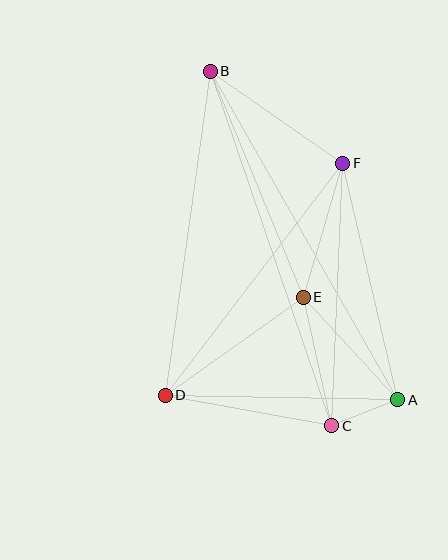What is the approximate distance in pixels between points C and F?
The distance between C and F is approximately 263 pixels.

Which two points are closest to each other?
Points A and C are closest to each other.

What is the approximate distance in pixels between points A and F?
The distance between A and F is approximately 243 pixels.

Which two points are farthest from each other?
Points A and B are farthest from each other.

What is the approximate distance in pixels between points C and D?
The distance between C and D is approximately 169 pixels.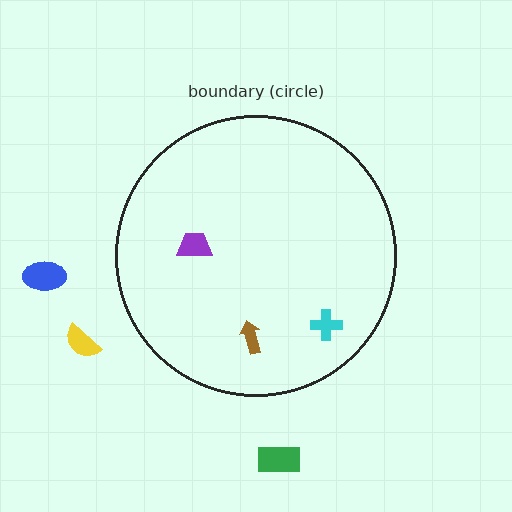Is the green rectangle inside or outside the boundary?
Outside.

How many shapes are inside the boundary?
3 inside, 3 outside.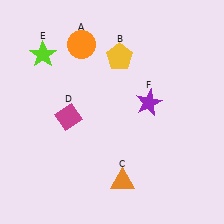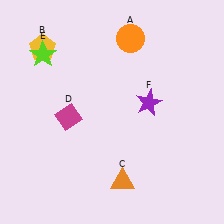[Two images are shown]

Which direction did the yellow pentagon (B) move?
The yellow pentagon (B) moved left.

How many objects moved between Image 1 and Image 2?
2 objects moved between the two images.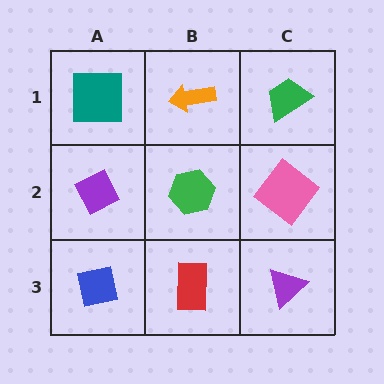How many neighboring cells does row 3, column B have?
3.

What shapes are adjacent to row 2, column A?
A teal square (row 1, column A), a blue square (row 3, column A), a green hexagon (row 2, column B).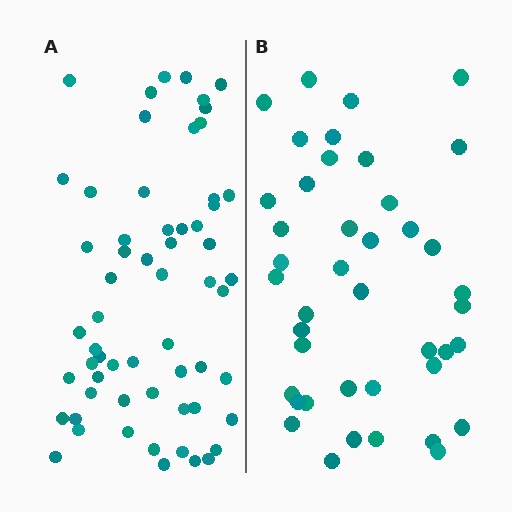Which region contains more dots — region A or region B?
Region A (the left region) has more dots.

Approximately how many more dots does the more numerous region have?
Region A has approximately 20 more dots than region B.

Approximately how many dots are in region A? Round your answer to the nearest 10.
About 60 dots.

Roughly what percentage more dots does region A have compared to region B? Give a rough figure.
About 45% more.